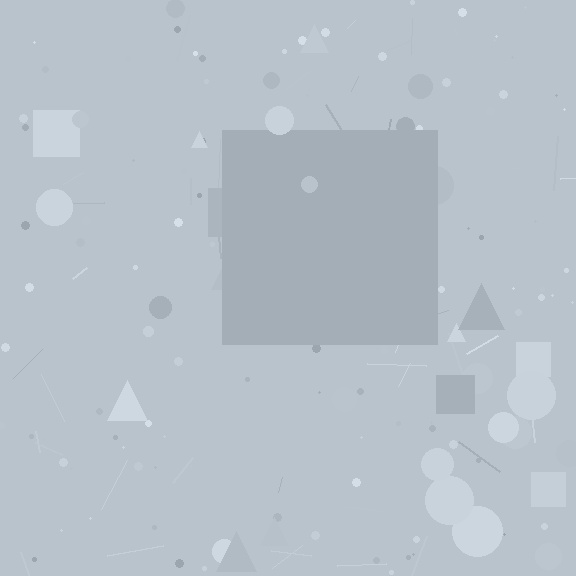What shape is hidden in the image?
A square is hidden in the image.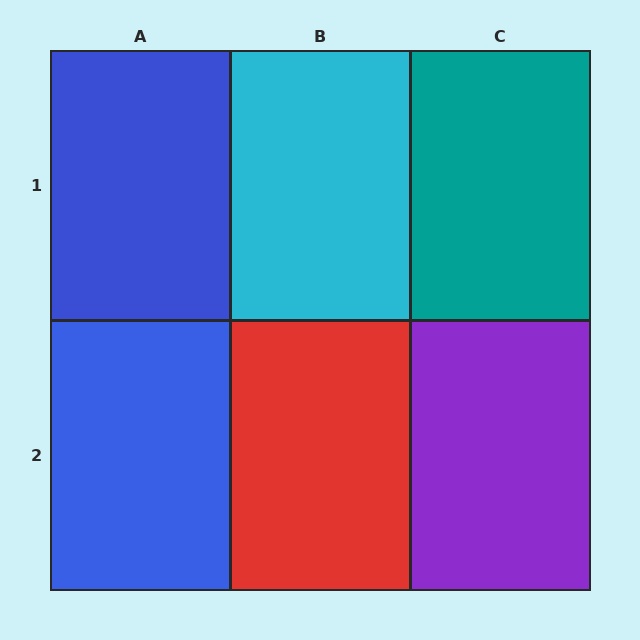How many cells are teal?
1 cell is teal.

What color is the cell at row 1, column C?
Teal.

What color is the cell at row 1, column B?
Cyan.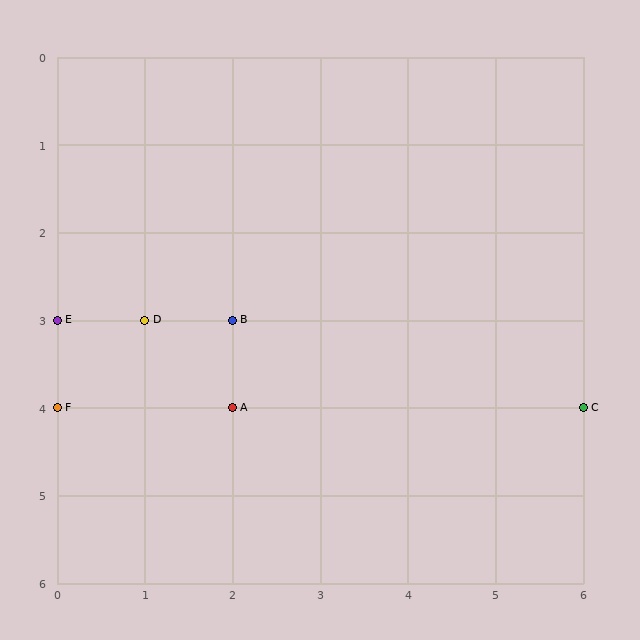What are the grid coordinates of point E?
Point E is at grid coordinates (0, 3).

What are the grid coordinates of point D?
Point D is at grid coordinates (1, 3).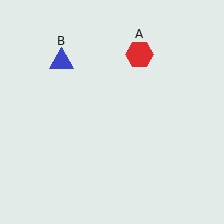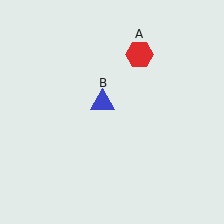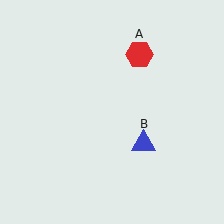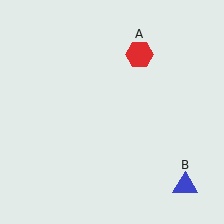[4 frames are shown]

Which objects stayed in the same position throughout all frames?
Red hexagon (object A) remained stationary.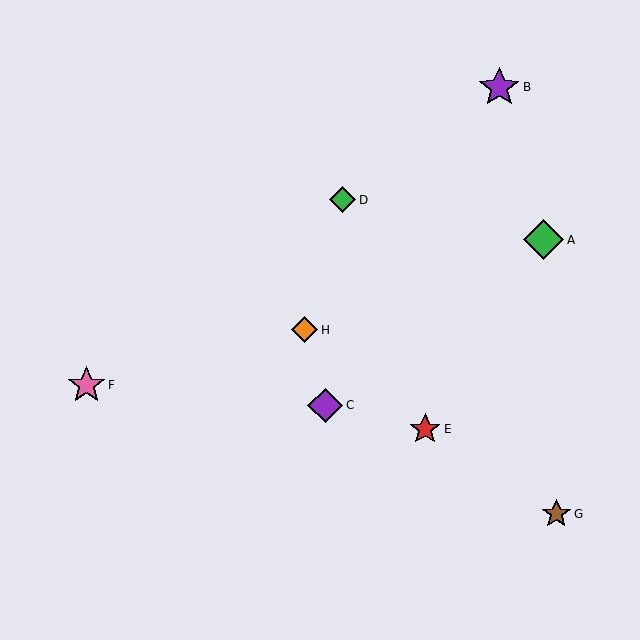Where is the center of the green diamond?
The center of the green diamond is at (343, 200).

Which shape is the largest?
The purple star (labeled B) is the largest.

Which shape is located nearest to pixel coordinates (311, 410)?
The purple diamond (labeled C) at (325, 405) is nearest to that location.